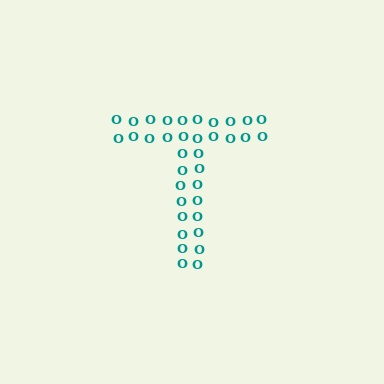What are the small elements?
The small elements are letter O's.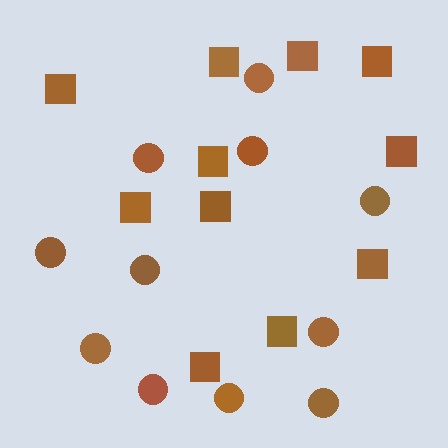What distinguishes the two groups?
There are 2 groups: one group of squares (11) and one group of circles (11).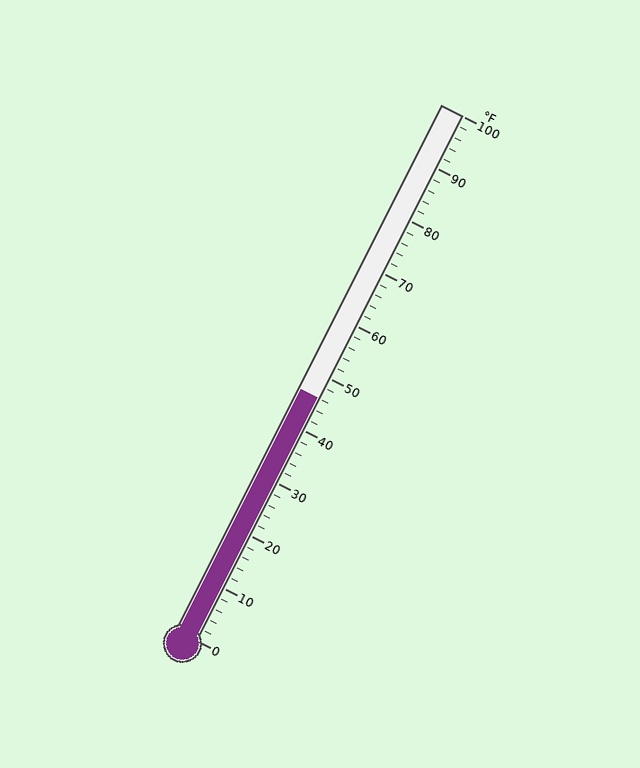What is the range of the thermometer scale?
The thermometer scale ranges from 0°F to 100°F.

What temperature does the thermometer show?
The thermometer shows approximately 46°F.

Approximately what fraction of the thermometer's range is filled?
The thermometer is filled to approximately 45% of its range.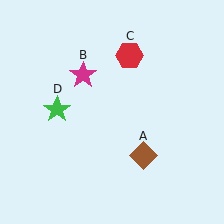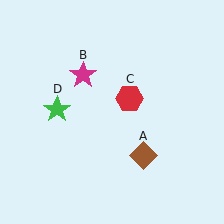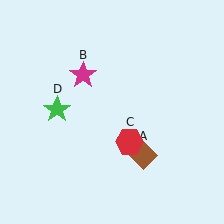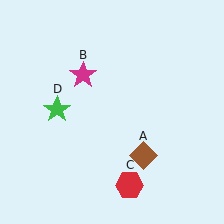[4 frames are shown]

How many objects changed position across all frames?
1 object changed position: red hexagon (object C).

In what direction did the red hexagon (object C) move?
The red hexagon (object C) moved down.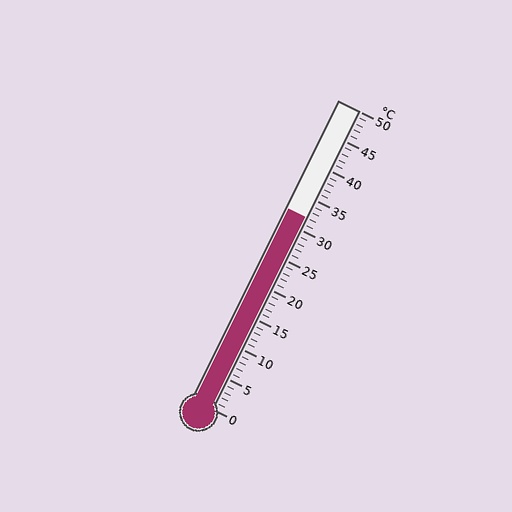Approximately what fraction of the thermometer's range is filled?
The thermometer is filled to approximately 65% of its range.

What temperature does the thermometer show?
The thermometer shows approximately 32°C.